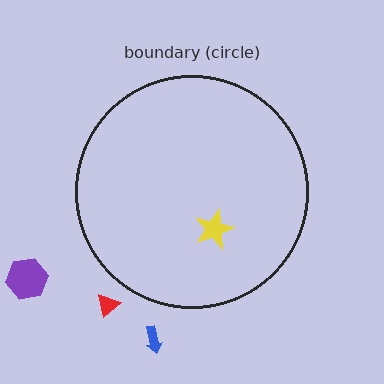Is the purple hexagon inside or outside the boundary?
Outside.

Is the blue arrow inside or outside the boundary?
Outside.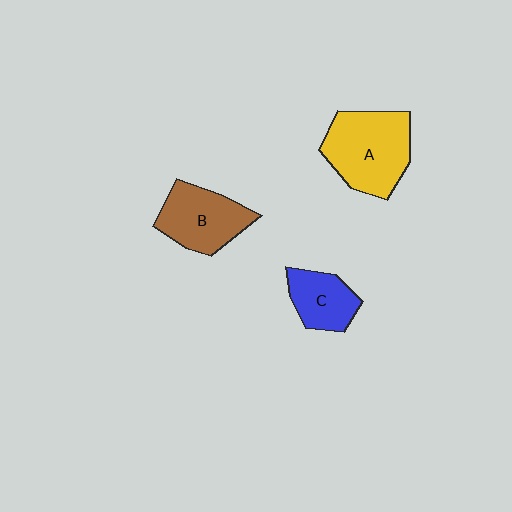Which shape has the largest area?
Shape A (yellow).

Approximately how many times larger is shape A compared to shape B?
Approximately 1.3 times.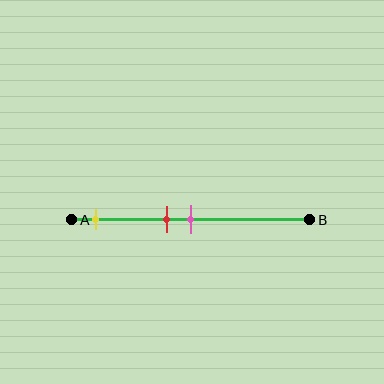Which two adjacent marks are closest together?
The red and pink marks are the closest adjacent pair.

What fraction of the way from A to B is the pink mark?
The pink mark is approximately 50% (0.5) of the way from A to B.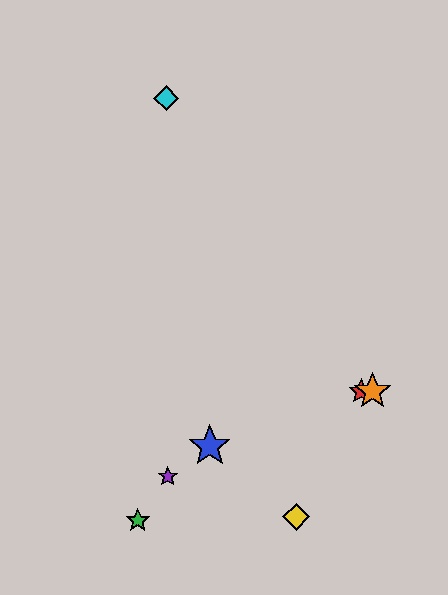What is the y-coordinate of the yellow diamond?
The yellow diamond is at y≈517.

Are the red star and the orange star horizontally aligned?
Yes, both are at y≈391.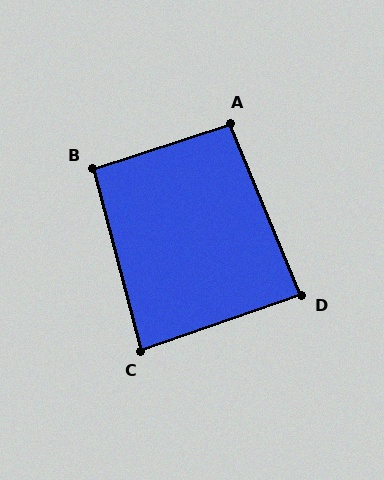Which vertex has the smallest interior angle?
C, at approximately 86 degrees.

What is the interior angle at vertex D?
Approximately 87 degrees (approximately right).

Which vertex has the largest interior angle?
A, at approximately 94 degrees.